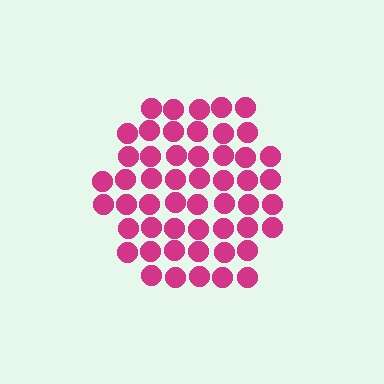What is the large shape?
The large shape is a hexagon.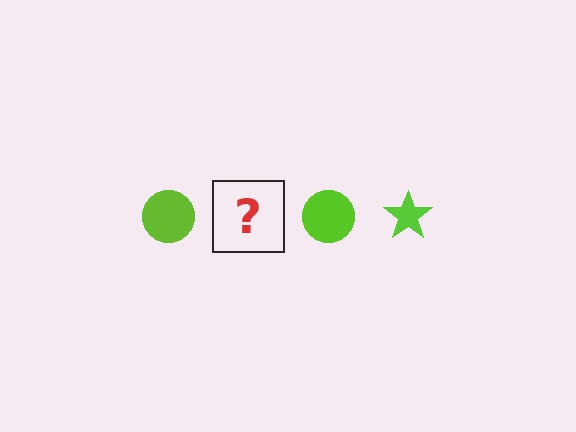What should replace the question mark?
The question mark should be replaced with a lime star.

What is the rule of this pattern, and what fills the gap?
The rule is that the pattern cycles through circle, star shapes in lime. The gap should be filled with a lime star.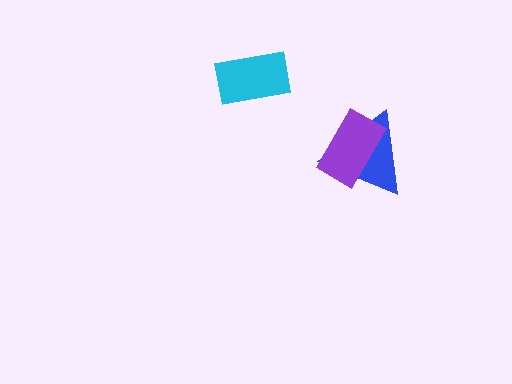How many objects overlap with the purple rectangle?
1 object overlaps with the purple rectangle.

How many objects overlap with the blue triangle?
1 object overlaps with the blue triangle.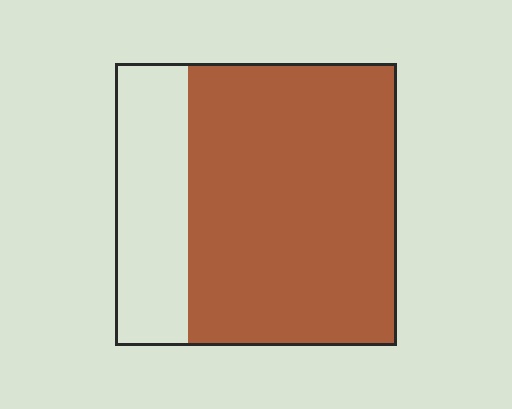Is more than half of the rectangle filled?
Yes.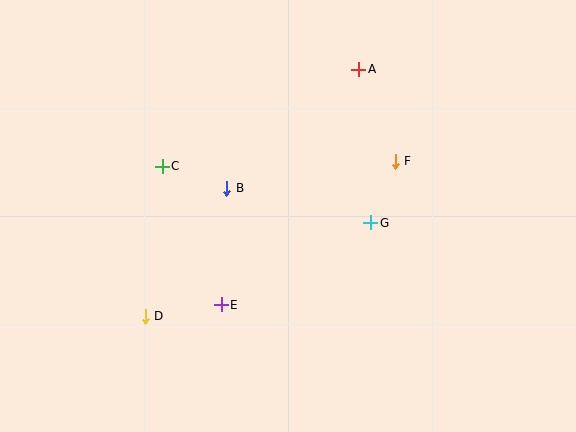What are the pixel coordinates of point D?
Point D is at (145, 316).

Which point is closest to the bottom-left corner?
Point D is closest to the bottom-left corner.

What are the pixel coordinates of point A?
Point A is at (359, 69).